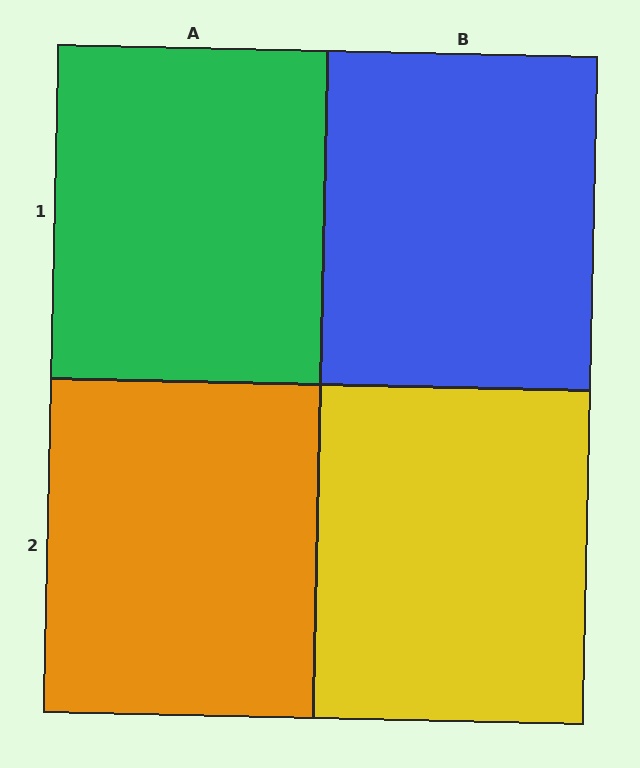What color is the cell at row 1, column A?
Green.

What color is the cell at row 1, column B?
Blue.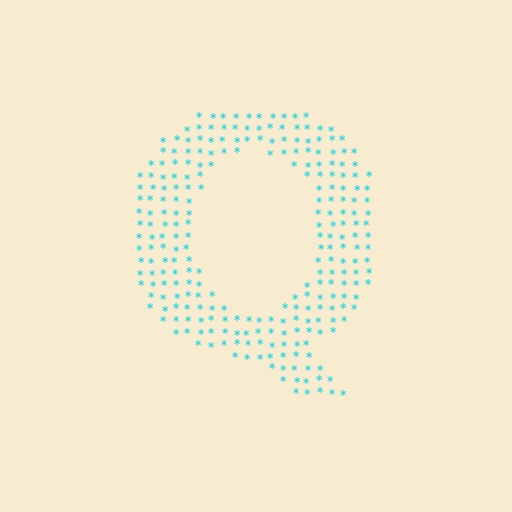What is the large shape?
The large shape is the letter Q.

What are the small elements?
The small elements are asterisks.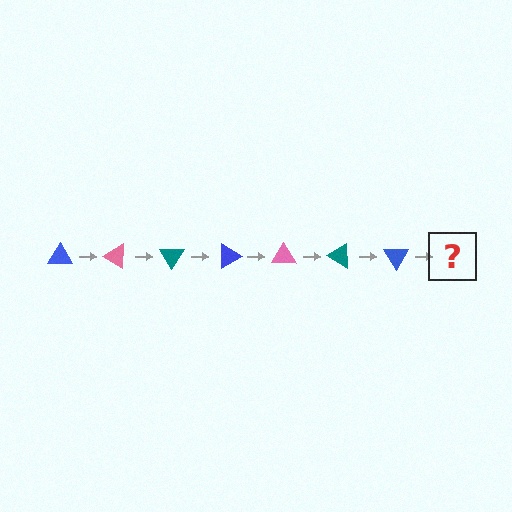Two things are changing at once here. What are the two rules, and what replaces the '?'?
The two rules are that it rotates 30 degrees each step and the color cycles through blue, pink, and teal. The '?' should be a pink triangle, rotated 210 degrees from the start.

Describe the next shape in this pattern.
It should be a pink triangle, rotated 210 degrees from the start.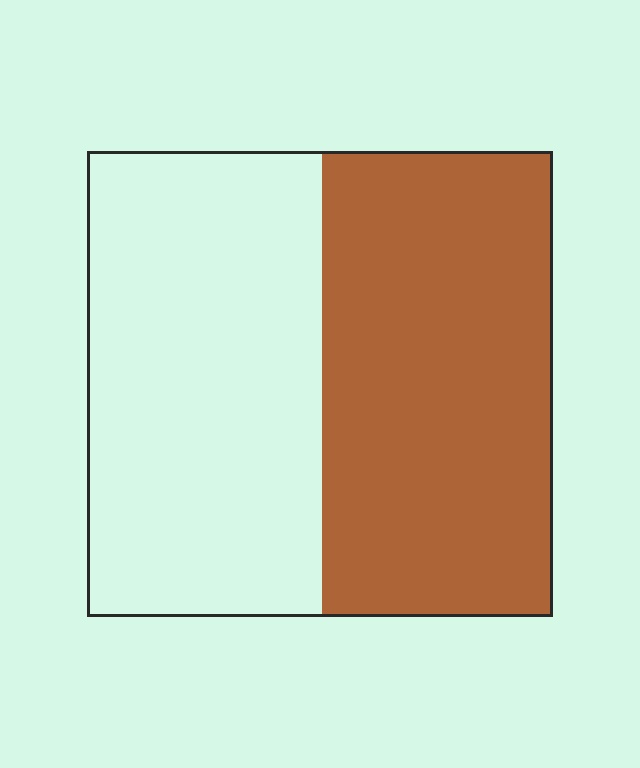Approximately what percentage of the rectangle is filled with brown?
Approximately 50%.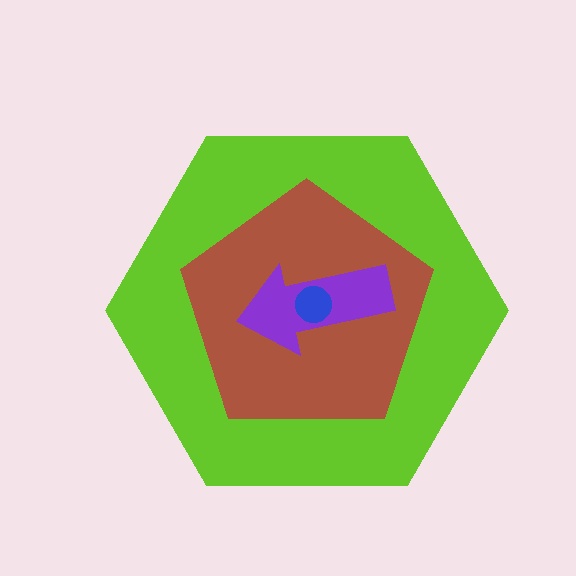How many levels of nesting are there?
4.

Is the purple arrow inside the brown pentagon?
Yes.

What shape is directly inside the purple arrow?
The blue circle.